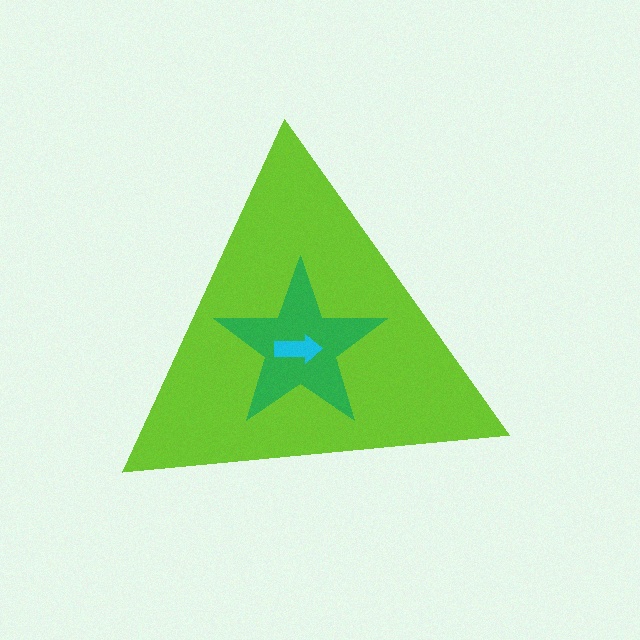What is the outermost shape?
The lime triangle.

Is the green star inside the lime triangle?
Yes.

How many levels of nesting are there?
3.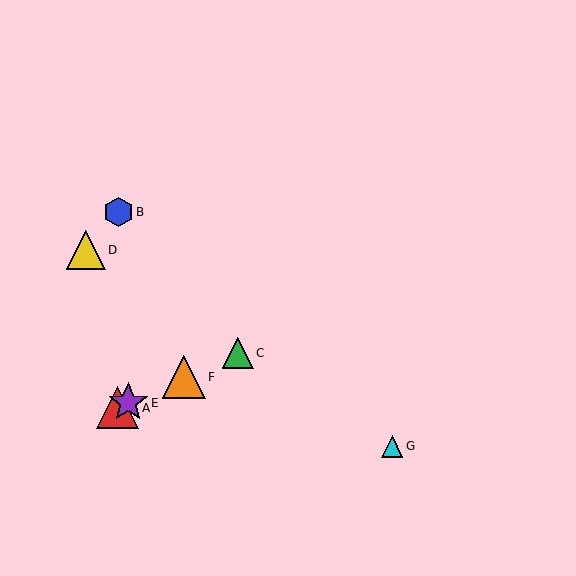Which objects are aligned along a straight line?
Objects A, C, E, F are aligned along a straight line.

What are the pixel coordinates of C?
Object C is at (238, 353).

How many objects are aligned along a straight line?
4 objects (A, C, E, F) are aligned along a straight line.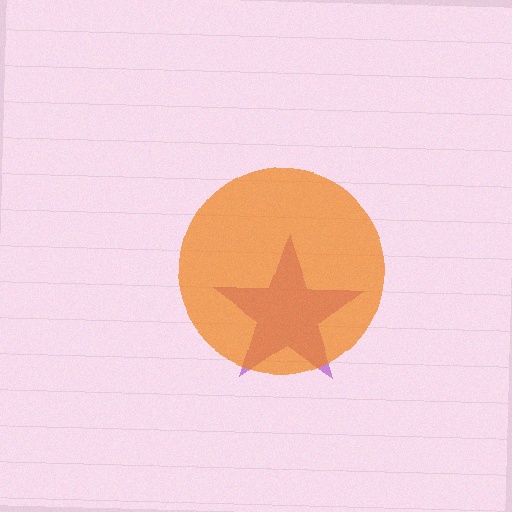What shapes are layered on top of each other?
The layered shapes are: a purple star, an orange circle.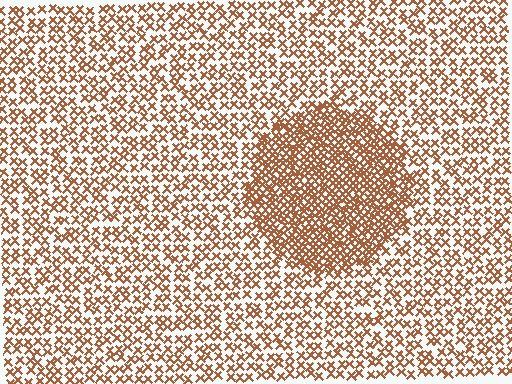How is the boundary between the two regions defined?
The boundary is defined by a change in element density (approximately 2.1x ratio). All elements are the same color, size, and shape.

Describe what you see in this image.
The image contains small brown elements arranged at two different densities. A circle-shaped region is visible where the elements are more densely packed than the surrounding area.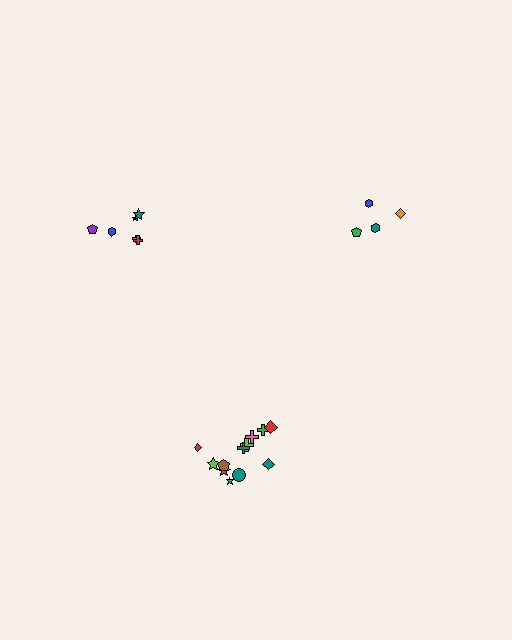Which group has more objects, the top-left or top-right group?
The top-left group.